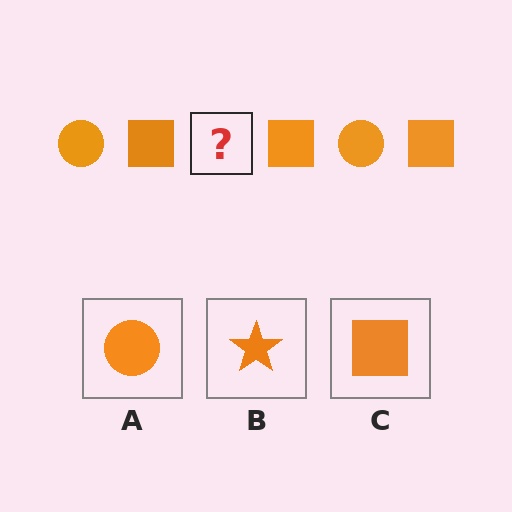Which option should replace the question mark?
Option A.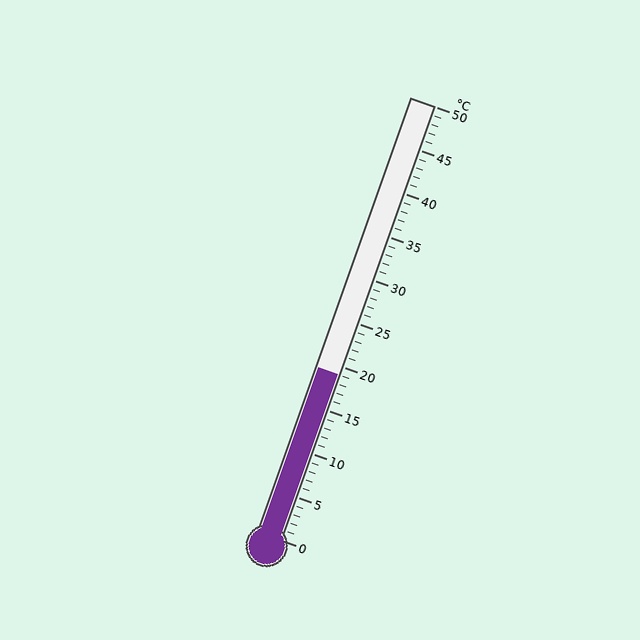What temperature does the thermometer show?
The thermometer shows approximately 19°C.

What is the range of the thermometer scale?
The thermometer scale ranges from 0°C to 50°C.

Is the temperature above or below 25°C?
The temperature is below 25°C.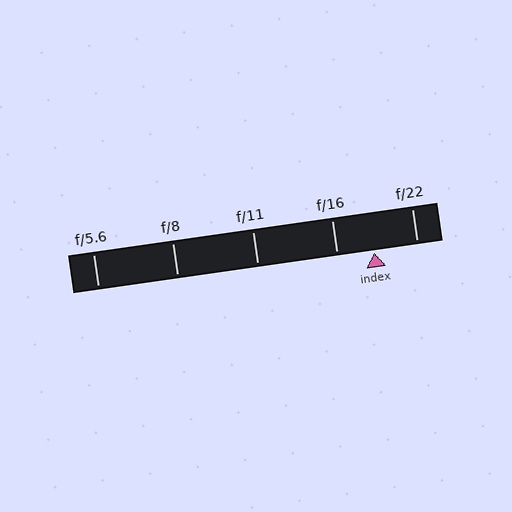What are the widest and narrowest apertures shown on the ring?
The widest aperture shown is f/5.6 and the narrowest is f/22.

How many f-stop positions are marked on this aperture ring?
There are 5 f-stop positions marked.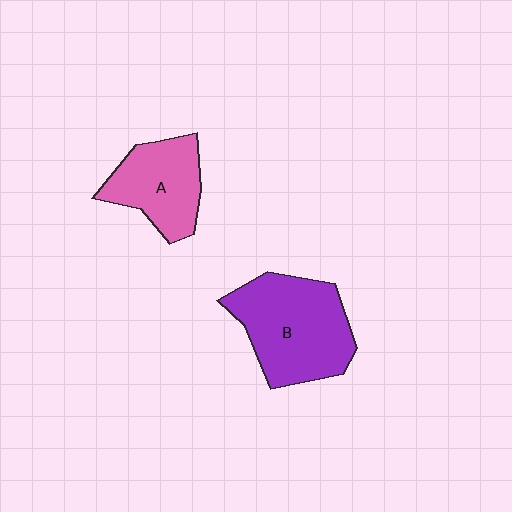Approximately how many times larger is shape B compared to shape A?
Approximately 1.5 times.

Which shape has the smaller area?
Shape A (pink).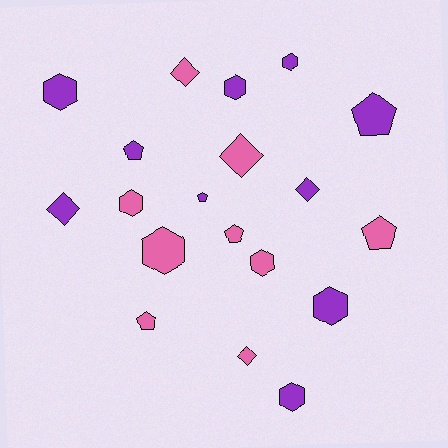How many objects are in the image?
There are 19 objects.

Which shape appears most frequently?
Hexagon, with 8 objects.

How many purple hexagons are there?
There are 5 purple hexagons.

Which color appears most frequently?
Purple, with 10 objects.